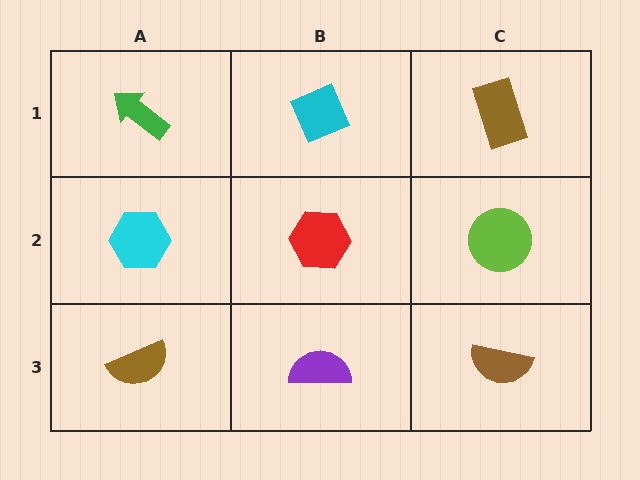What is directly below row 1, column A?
A cyan hexagon.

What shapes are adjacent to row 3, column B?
A red hexagon (row 2, column B), a brown semicircle (row 3, column A), a brown semicircle (row 3, column C).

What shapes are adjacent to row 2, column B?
A cyan diamond (row 1, column B), a purple semicircle (row 3, column B), a cyan hexagon (row 2, column A), a lime circle (row 2, column C).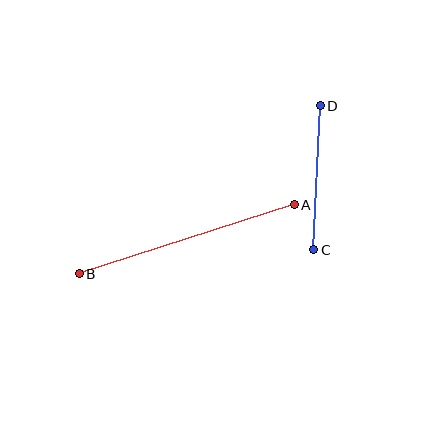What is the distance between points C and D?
The distance is approximately 144 pixels.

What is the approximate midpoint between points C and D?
The midpoint is at approximately (317, 178) pixels.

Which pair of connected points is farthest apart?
Points A and B are farthest apart.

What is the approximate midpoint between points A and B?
The midpoint is at approximately (187, 239) pixels.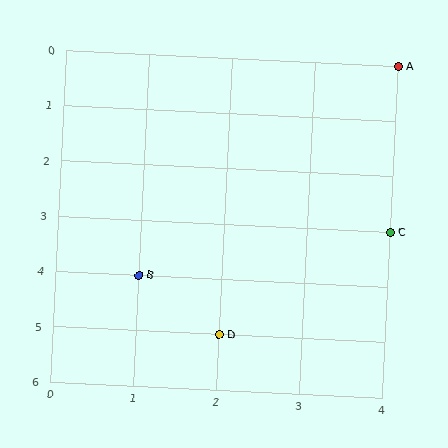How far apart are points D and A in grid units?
Points D and A are 2 columns and 5 rows apart (about 5.4 grid units diagonally).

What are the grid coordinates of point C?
Point C is at grid coordinates (4, 3).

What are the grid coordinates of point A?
Point A is at grid coordinates (4, 0).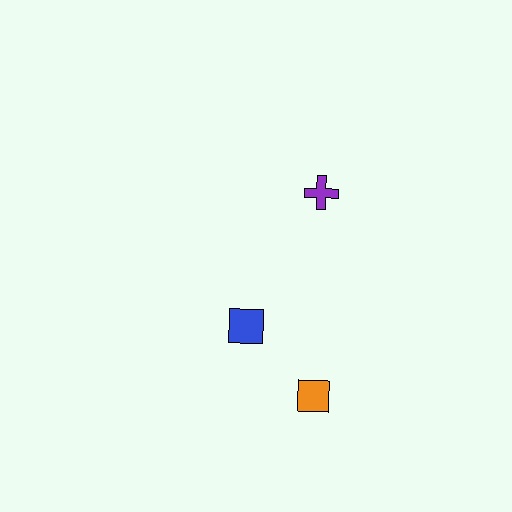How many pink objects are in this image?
There are no pink objects.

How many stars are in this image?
There are no stars.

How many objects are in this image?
There are 3 objects.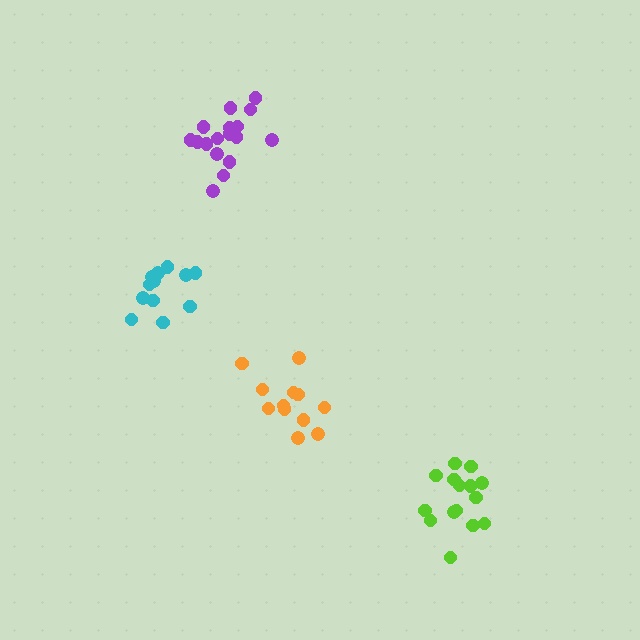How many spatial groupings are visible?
There are 4 spatial groupings.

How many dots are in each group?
Group 1: 15 dots, Group 2: 12 dots, Group 3: 12 dots, Group 4: 17 dots (56 total).